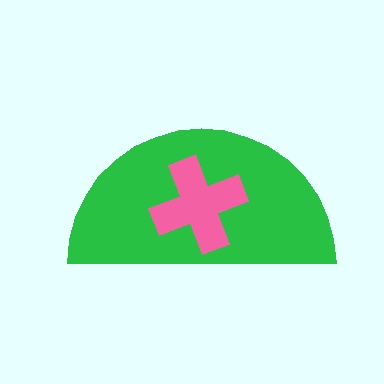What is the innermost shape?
The pink cross.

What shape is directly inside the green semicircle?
The pink cross.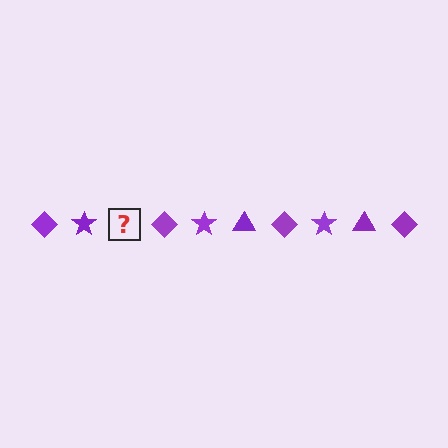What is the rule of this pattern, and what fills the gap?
The rule is that the pattern cycles through diamond, star, triangle shapes in purple. The gap should be filled with a purple triangle.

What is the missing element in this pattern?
The missing element is a purple triangle.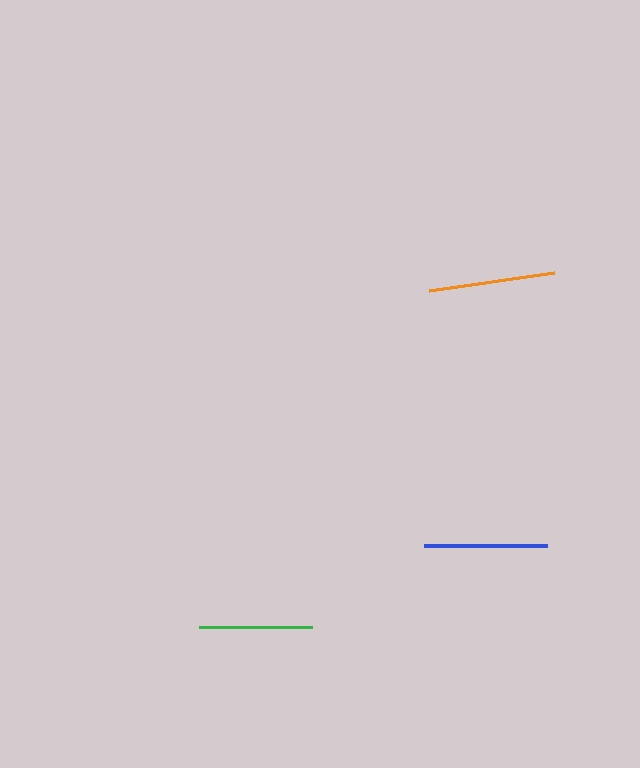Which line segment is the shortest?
The green line is the shortest at approximately 114 pixels.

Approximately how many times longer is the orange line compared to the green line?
The orange line is approximately 1.1 times the length of the green line.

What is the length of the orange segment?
The orange segment is approximately 126 pixels long.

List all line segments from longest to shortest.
From longest to shortest: orange, blue, green.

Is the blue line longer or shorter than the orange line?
The orange line is longer than the blue line.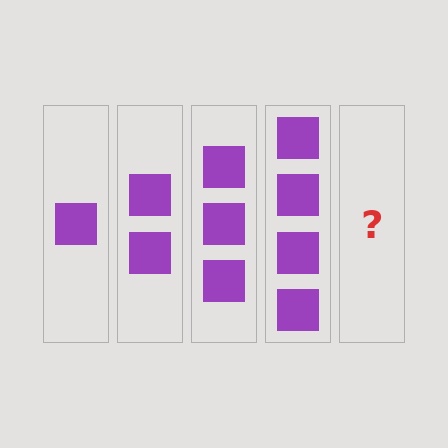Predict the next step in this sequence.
The next step is 5 squares.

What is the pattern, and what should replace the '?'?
The pattern is that each step adds one more square. The '?' should be 5 squares.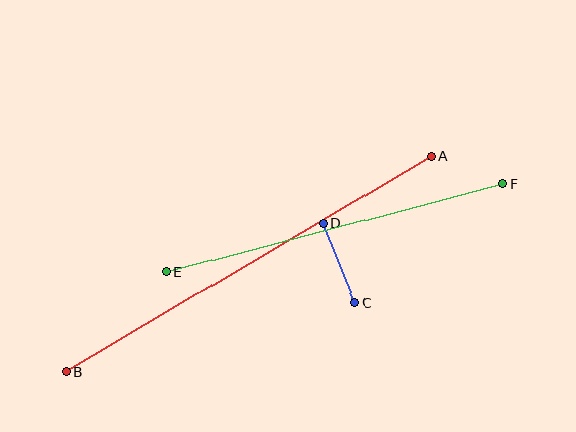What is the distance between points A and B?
The distance is approximately 424 pixels.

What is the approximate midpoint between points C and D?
The midpoint is at approximately (339, 263) pixels.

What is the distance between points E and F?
The distance is approximately 348 pixels.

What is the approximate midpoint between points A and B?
The midpoint is at approximately (249, 264) pixels.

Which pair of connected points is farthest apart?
Points A and B are farthest apart.